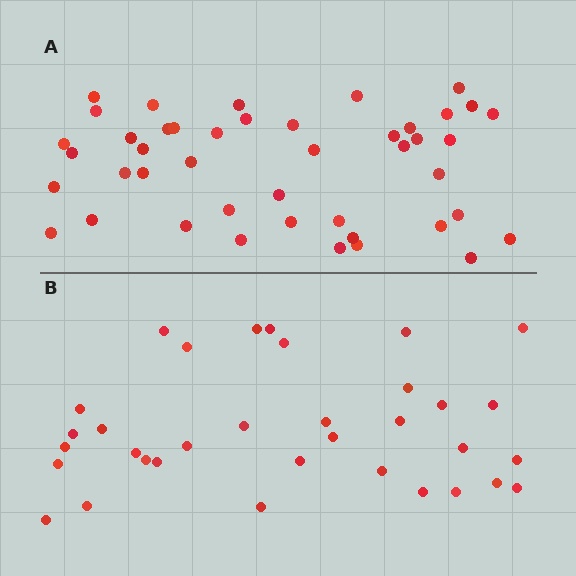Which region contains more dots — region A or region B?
Region A (the top region) has more dots.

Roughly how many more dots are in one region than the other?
Region A has roughly 10 or so more dots than region B.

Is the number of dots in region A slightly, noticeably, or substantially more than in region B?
Region A has noticeably more, but not dramatically so. The ratio is roughly 1.3 to 1.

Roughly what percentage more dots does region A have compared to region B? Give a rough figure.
About 30% more.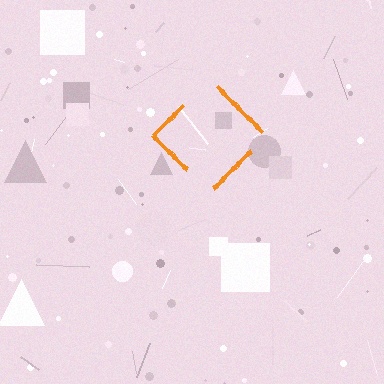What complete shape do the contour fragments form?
The contour fragments form a diamond.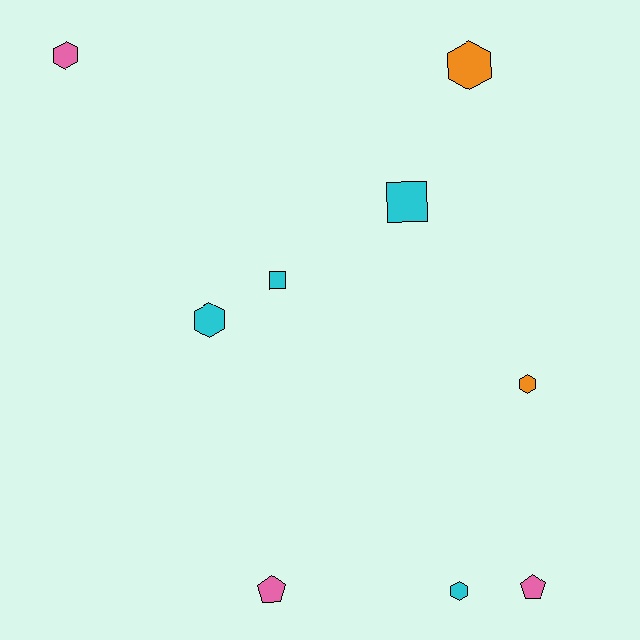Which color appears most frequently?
Cyan, with 4 objects.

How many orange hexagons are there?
There are 2 orange hexagons.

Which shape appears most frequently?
Hexagon, with 5 objects.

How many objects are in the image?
There are 9 objects.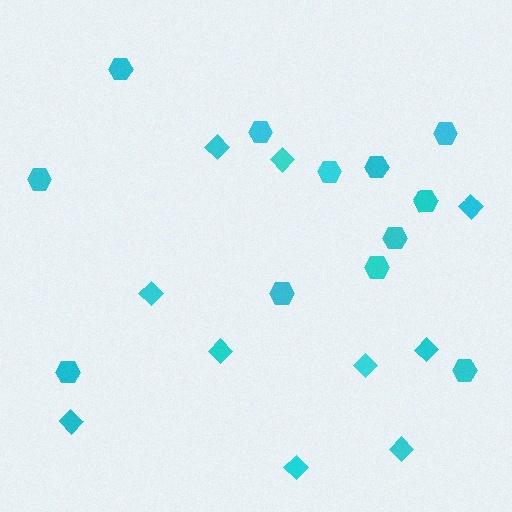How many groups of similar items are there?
There are 2 groups: one group of diamonds (10) and one group of hexagons (12).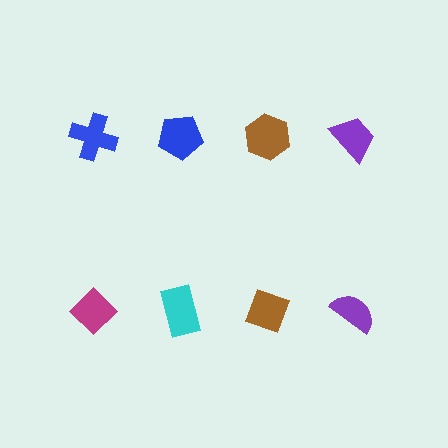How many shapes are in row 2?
4 shapes.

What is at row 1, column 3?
A brown hexagon.